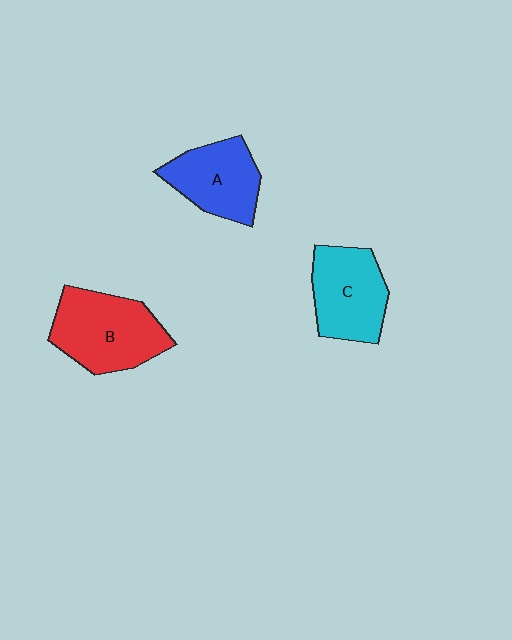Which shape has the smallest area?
Shape A (blue).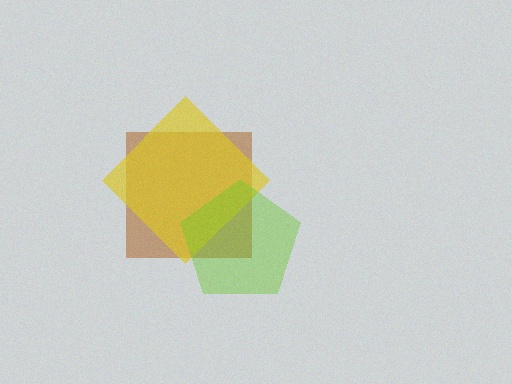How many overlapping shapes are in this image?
There are 3 overlapping shapes in the image.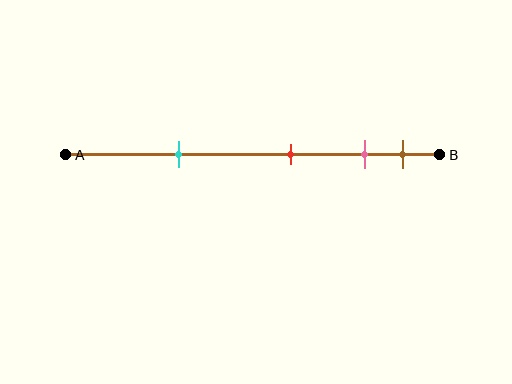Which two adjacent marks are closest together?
The pink and brown marks are the closest adjacent pair.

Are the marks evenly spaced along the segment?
No, the marks are not evenly spaced.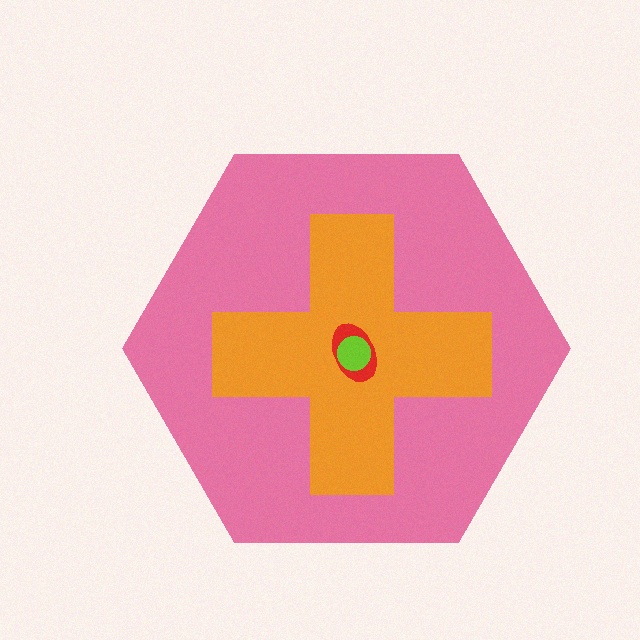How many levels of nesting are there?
4.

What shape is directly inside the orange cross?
The red ellipse.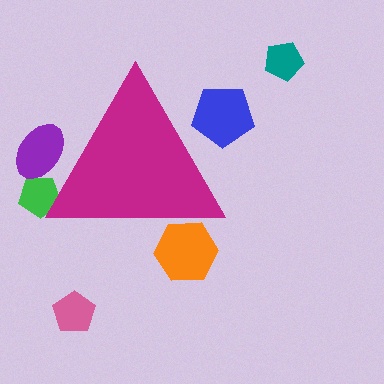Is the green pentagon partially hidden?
Yes, the green pentagon is partially hidden behind the magenta triangle.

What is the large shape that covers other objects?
A magenta triangle.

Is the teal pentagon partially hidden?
No, the teal pentagon is fully visible.